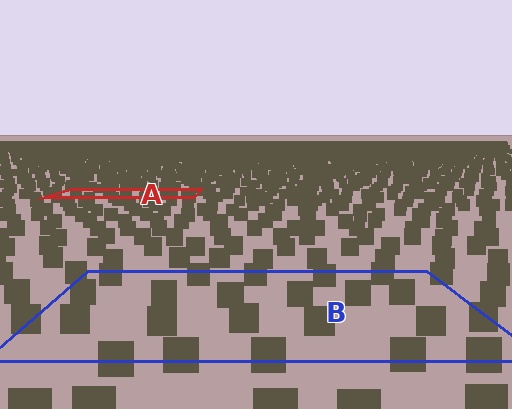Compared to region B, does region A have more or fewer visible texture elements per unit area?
Region A has more texture elements per unit area — they are packed more densely because it is farther away.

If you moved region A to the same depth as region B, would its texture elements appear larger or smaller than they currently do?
They would appear larger. At a closer depth, the same texture elements are projected at a bigger on-screen size.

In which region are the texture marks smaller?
The texture marks are smaller in region A, because it is farther away.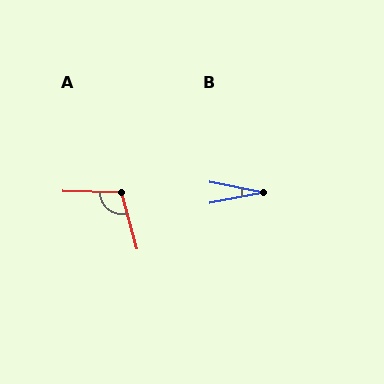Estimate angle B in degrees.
Approximately 23 degrees.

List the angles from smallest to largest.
B (23°), A (106°).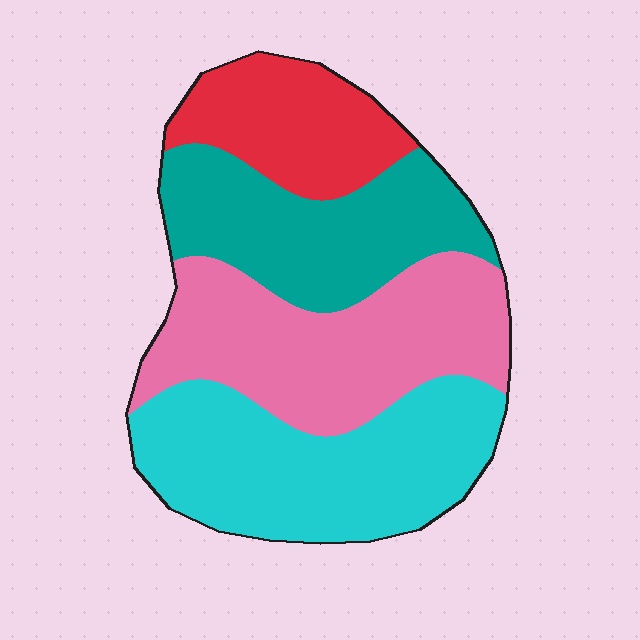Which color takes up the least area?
Red, at roughly 15%.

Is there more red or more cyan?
Cyan.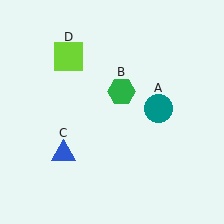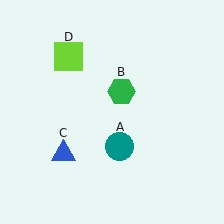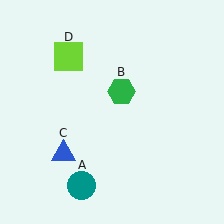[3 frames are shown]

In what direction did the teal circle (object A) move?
The teal circle (object A) moved down and to the left.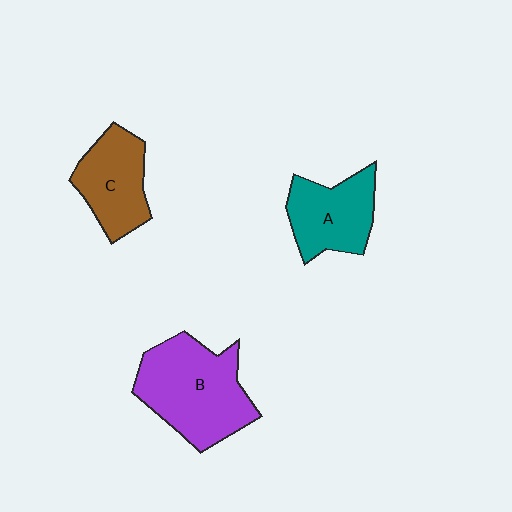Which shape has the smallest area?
Shape C (brown).